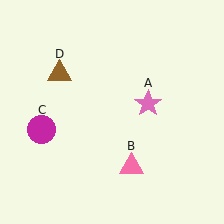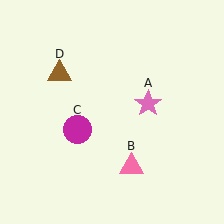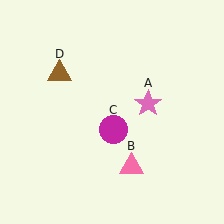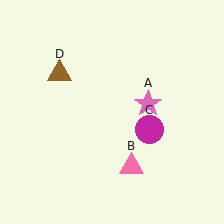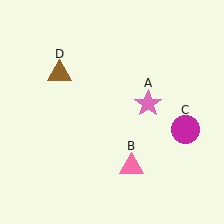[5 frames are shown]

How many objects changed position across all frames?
1 object changed position: magenta circle (object C).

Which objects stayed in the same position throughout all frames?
Pink star (object A) and pink triangle (object B) and brown triangle (object D) remained stationary.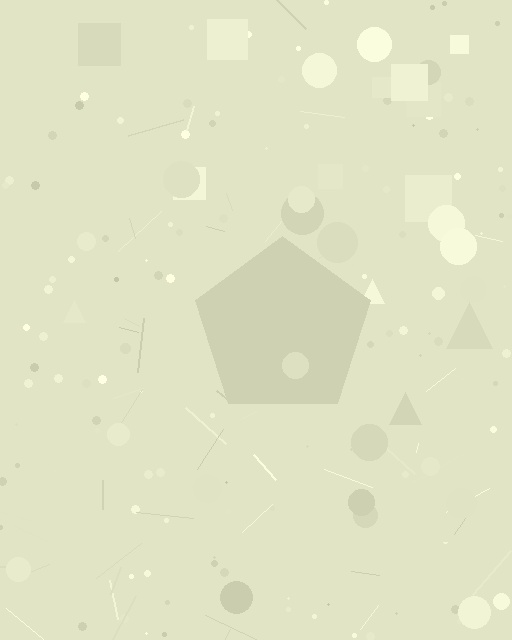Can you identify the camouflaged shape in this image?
The camouflaged shape is a pentagon.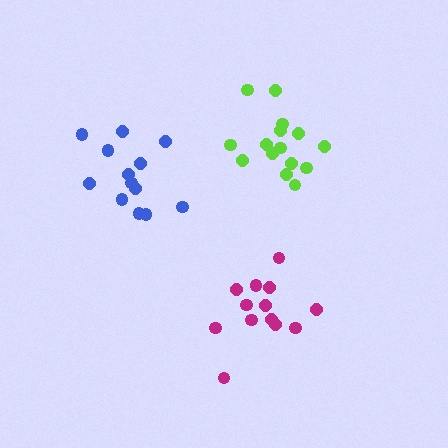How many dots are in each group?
Group 1: 13 dots, Group 2: 13 dots, Group 3: 15 dots (41 total).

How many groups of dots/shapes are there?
There are 3 groups.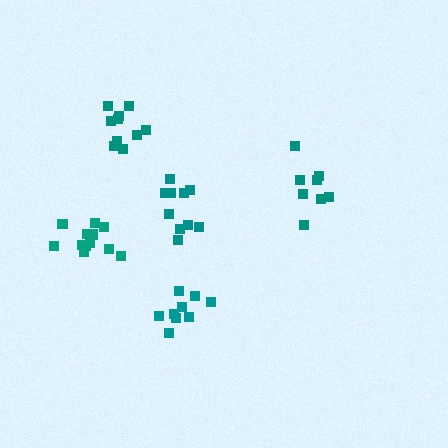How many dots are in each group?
Group 1: 9 dots, Group 2: 10 dots, Group 3: 8 dots, Group 4: 13 dots, Group 5: 11 dots (51 total).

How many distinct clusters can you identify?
There are 5 distinct clusters.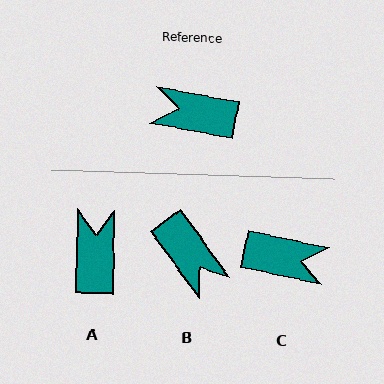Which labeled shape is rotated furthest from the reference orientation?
C, about 179 degrees away.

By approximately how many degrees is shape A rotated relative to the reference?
Approximately 81 degrees clockwise.